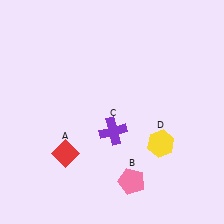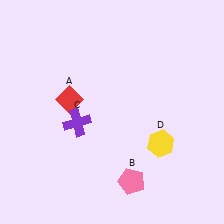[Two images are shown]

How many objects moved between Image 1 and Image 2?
2 objects moved between the two images.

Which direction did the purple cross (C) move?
The purple cross (C) moved left.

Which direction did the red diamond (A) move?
The red diamond (A) moved up.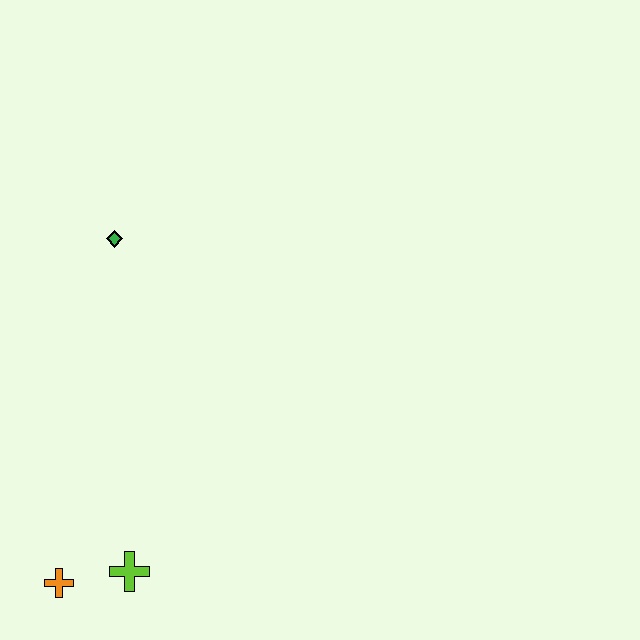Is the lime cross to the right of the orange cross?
Yes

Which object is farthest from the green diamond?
The orange cross is farthest from the green diamond.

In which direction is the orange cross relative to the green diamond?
The orange cross is below the green diamond.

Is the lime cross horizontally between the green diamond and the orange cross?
No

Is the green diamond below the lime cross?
No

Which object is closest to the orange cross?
The lime cross is closest to the orange cross.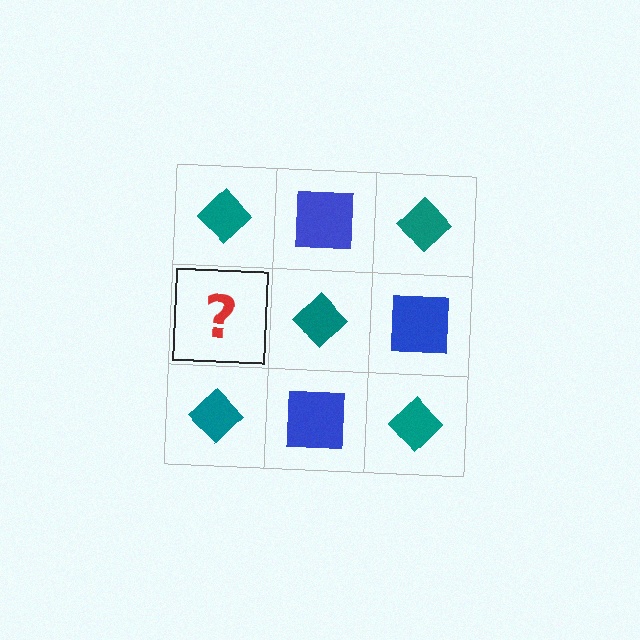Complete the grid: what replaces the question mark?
The question mark should be replaced with a blue square.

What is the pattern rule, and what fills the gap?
The rule is that it alternates teal diamond and blue square in a checkerboard pattern. The gap should be filled with a blue square.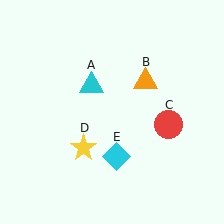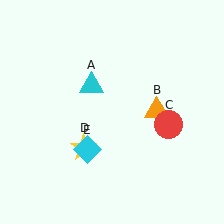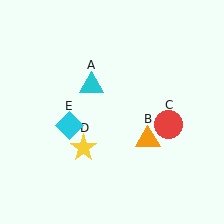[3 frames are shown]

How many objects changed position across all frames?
2 objects changed position: orange triangle (object B), cyan diamond (object E).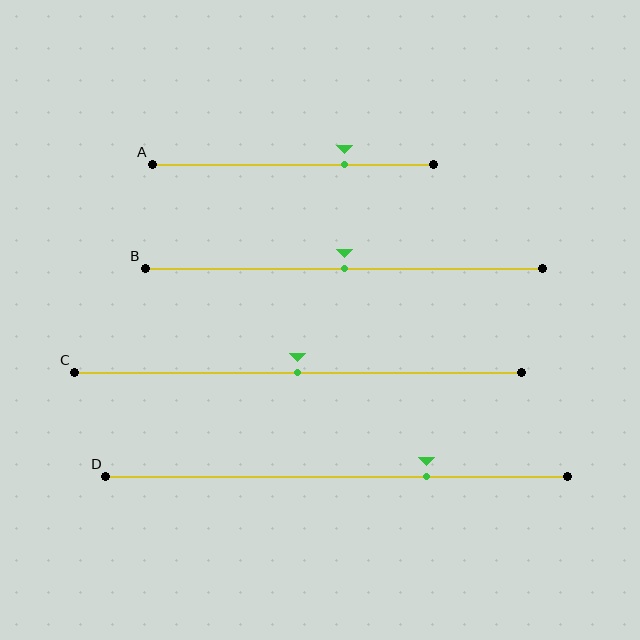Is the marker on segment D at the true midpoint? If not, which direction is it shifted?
No, the marker on segment D is shifted to the right by about 19% of the segment length.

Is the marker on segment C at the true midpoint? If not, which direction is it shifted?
Yes, the marker on segment C is at the true midpoint.